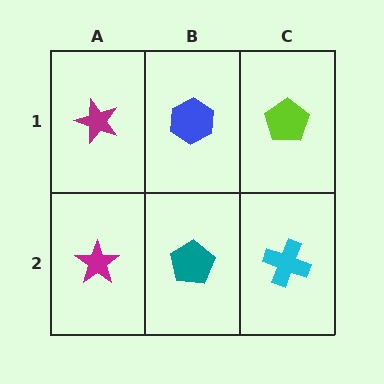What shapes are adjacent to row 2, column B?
A blue hexagon (row 1, column B), a magenta star (row 2, column A), a cyan cross (row 2, column C).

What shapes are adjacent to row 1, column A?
A magenta star (row 2, column A), a blue hexagon (row 1, column B).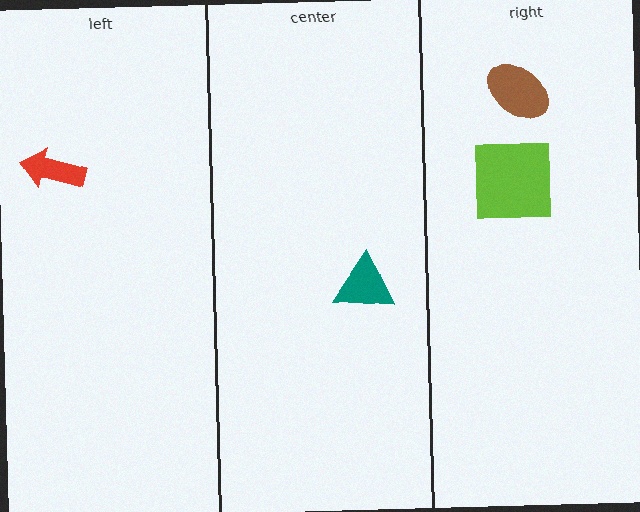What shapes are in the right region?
The brown ellipse, the lime square.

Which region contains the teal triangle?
The center region.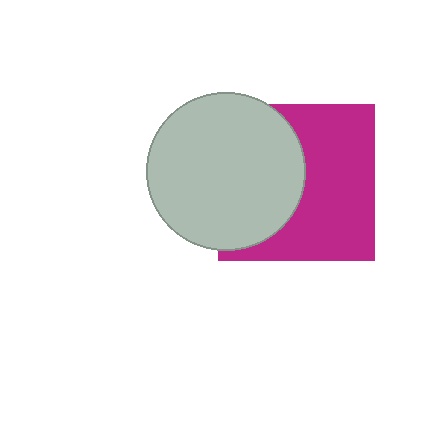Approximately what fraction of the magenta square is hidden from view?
Roughly 44% of the magenta square is hidden behind the light gray circle.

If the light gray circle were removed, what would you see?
You would see the complete magenta square.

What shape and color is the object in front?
The object in front is a light gray circle.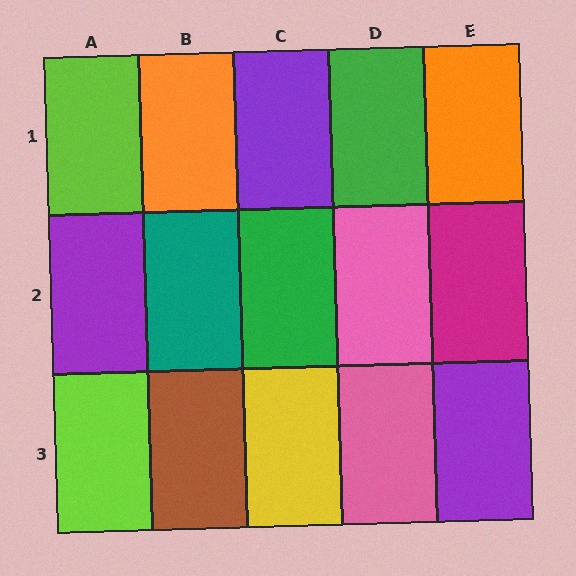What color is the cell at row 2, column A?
Purple.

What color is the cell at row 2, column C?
Green.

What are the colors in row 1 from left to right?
Lime, orange, purple, green, orange.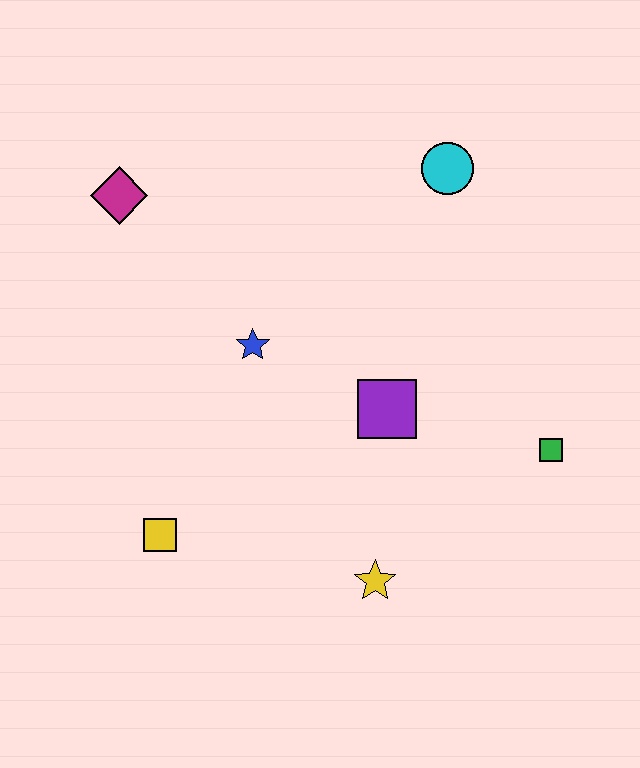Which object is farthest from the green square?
The magenta diamond is farthest from the green square.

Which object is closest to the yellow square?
The blue star is closest to the yellow square.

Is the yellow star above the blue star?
No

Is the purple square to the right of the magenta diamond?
Yes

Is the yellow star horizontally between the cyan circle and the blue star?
Yes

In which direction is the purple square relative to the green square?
The purple square is to the left of the green square.